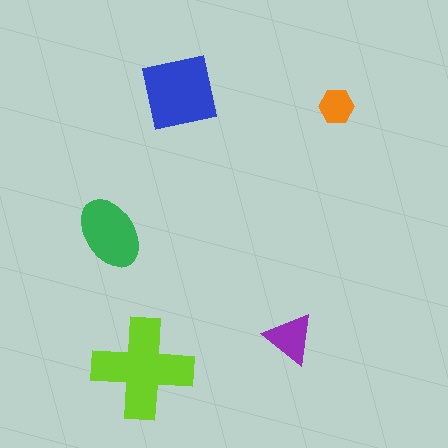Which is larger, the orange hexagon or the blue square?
The blue square.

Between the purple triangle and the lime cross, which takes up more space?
The lime cross.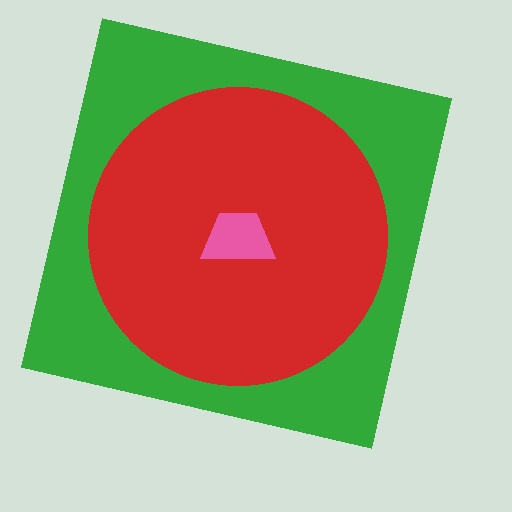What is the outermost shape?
The green square.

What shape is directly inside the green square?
The red circle.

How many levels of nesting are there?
3.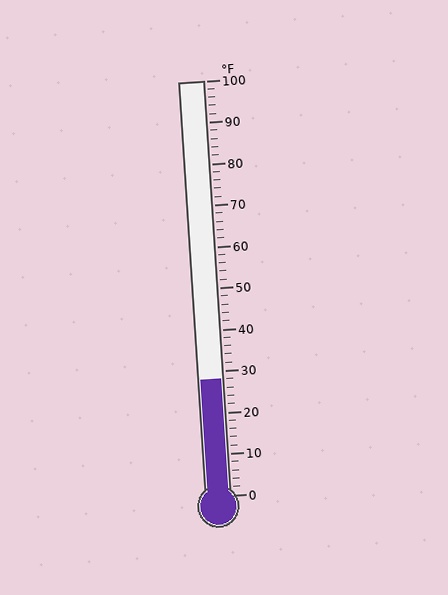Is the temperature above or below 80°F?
The temperature is below 80°F.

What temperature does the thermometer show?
The thermometer shows approximately 28°F.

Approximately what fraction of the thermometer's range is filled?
The thermometer is filled to approximately 30% of its range.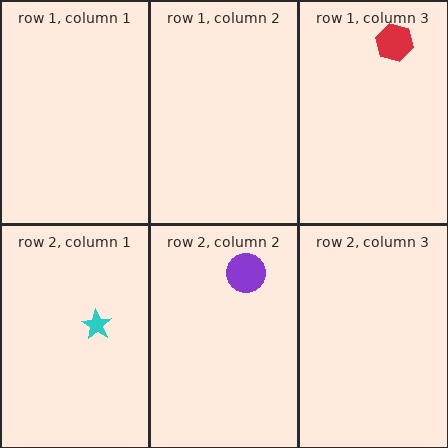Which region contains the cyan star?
The row 2, column 1 region.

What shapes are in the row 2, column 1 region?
The cyan star.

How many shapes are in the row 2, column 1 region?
1.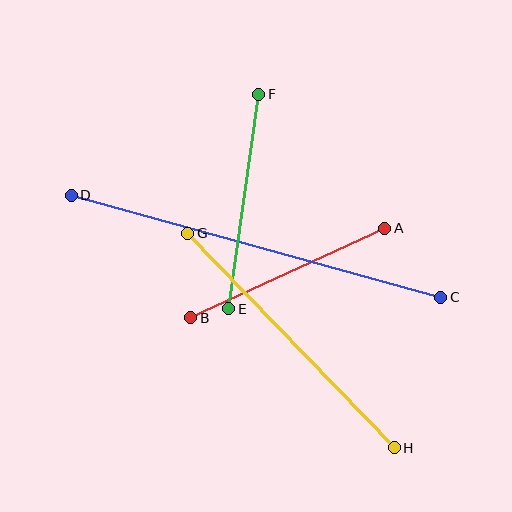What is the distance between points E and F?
The distance is approximately 216 pixels.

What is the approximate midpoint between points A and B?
The midpoint is at approximately (288, 273) pixels.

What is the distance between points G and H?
The distance is approximately 298 pixels.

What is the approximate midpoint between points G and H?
The midpoint is at approximately (291, 340) pixels.